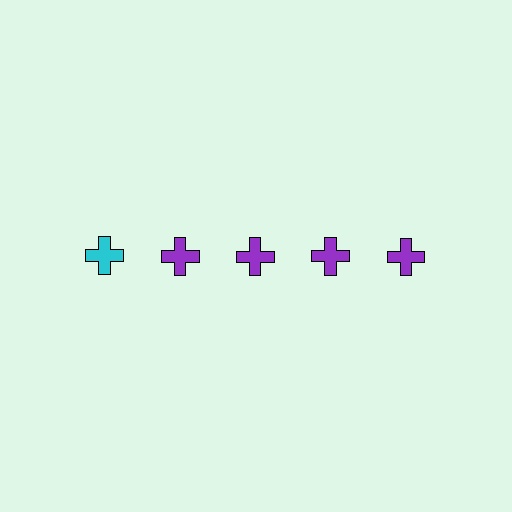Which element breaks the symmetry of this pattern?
The cyan cross in the top row, leftmost column breaks the symmetry. All other shapes are purple crosses.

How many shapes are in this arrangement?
There are 5 shapes arranged in a grid pattern.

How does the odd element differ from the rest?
It has a different color: cyan instead of purple.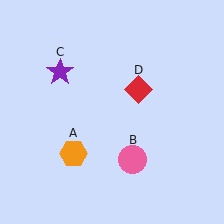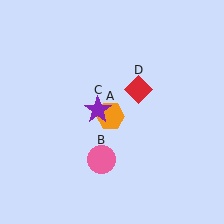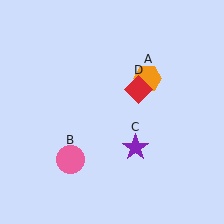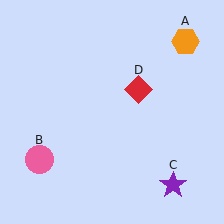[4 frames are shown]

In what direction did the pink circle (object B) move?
The pink circle (object B) moved left.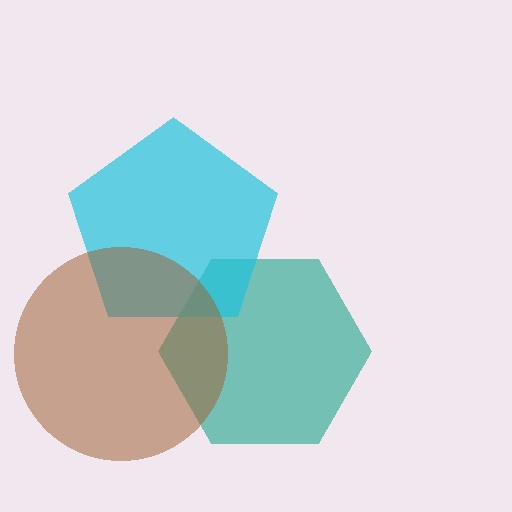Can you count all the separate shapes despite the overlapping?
Yes, there are 3 separate shapes.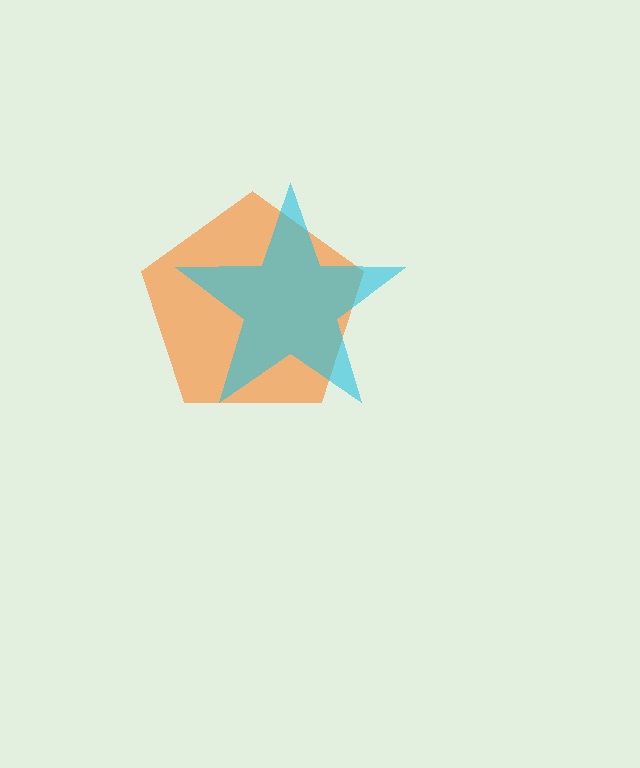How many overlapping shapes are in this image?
There are 2 overlapping shapes in the image.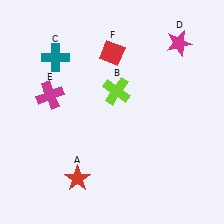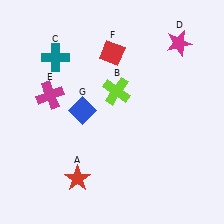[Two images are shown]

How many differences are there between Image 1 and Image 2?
There is 1 difference between the two images.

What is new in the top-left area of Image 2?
A blue diamond (G) was added in the top-left area of Image 2.